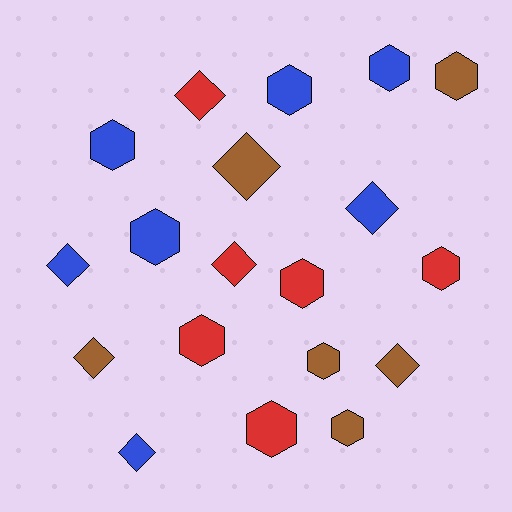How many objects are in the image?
There are 19 objects.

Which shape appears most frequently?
Hexagon, with 11 objects.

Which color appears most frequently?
Blue, with 7 objects.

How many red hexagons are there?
There are 4 red hexagons.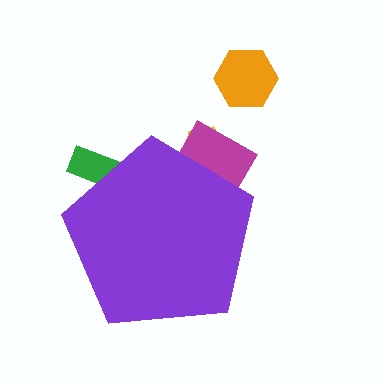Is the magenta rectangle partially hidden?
Yes, the magenta rectangle is partially hidden behind the purple pentagon.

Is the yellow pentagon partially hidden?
Yes, the yellow pentagon is partially hidden behind the purple pentagon.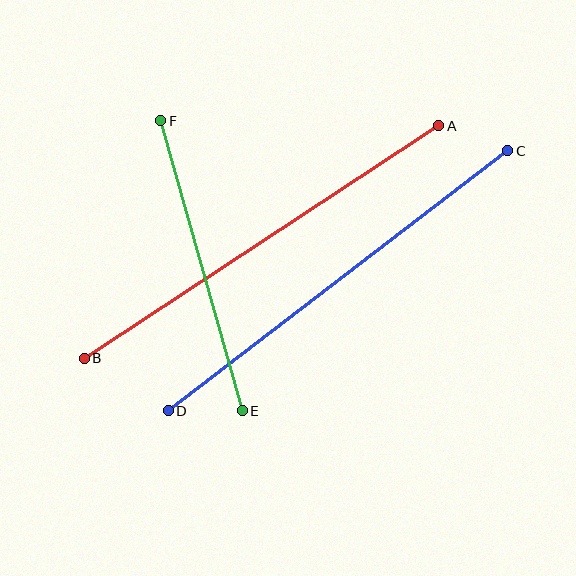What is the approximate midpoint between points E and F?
The midpoint is at approximately (201, 266) pixels.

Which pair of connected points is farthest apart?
Points C and D are farthest apart.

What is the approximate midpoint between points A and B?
The midpoint is at approximately (261, 242) pixels.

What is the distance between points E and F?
The distance is approximately 301 pixels.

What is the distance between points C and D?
The distance is approximately 427 pixels.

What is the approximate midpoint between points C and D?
The midpoint is at approximately (338, 281) pixels.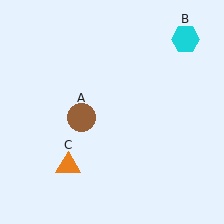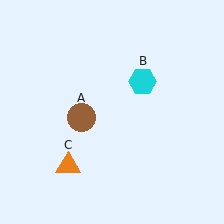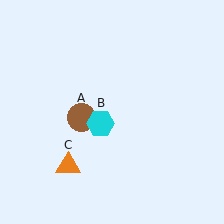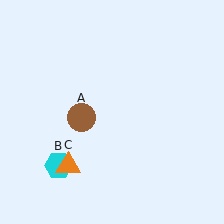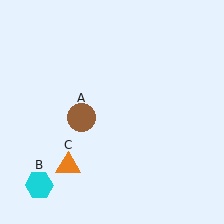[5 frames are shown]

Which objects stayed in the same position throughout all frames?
Brown circle (object A) and orange triangle (object C) remained stationary.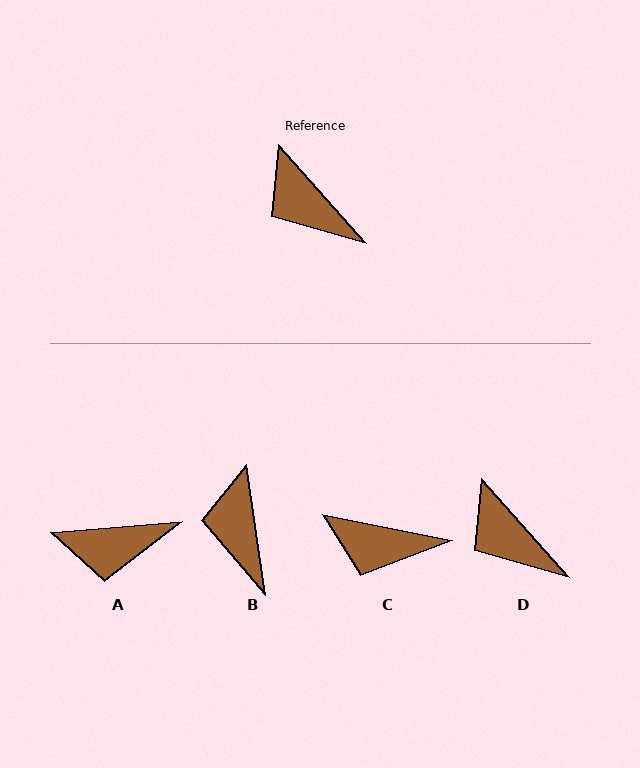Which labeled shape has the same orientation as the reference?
D.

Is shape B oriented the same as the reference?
No, it is off by about 33 degrees.